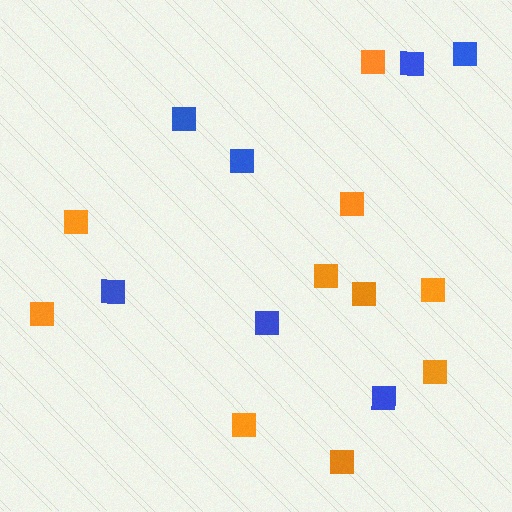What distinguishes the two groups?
There are 2 groups: one group of blue squares (7) and one group of orange squares (10).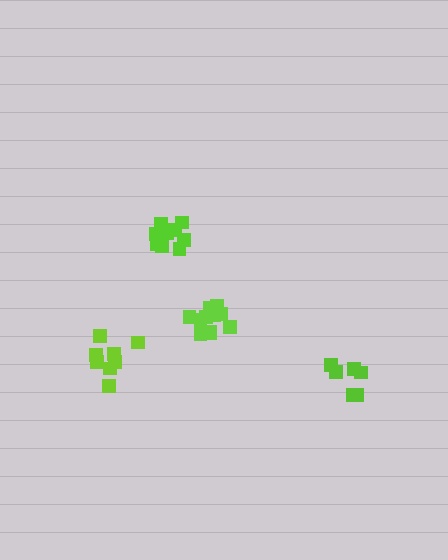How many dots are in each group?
Group 1: 8 dots, Group 2: 12 dots, Group 3: 9 dots, Group 4: 6 dots (35 total).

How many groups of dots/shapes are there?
There are 4 groups.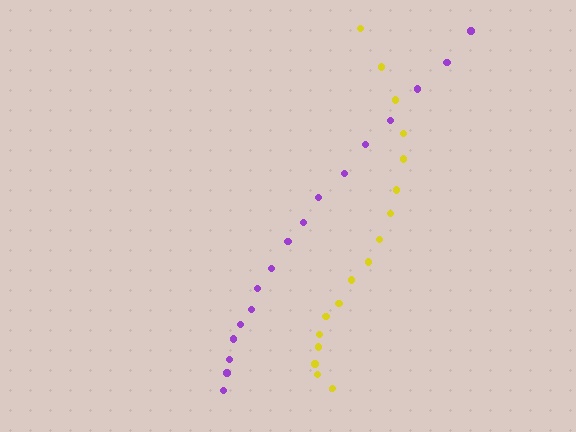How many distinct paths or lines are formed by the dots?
There are 2 distinct paths.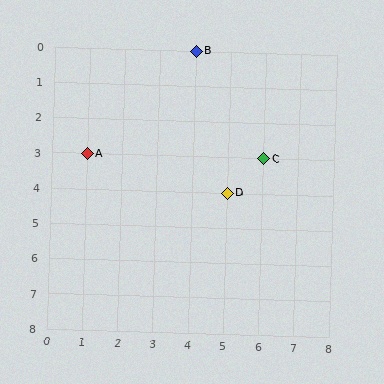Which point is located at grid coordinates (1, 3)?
Point A is at (1, 3).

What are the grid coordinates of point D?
Point D is at grid coordinates (5, 4).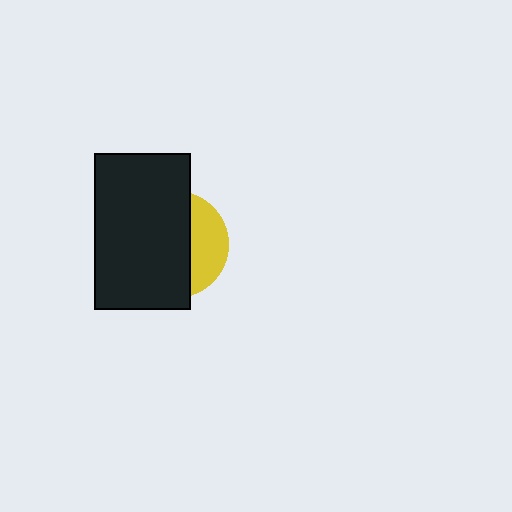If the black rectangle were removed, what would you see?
You would see the complete yellow circle.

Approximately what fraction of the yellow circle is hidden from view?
Roughly 69% of the yellow circle is hidden behind the black rectangle.